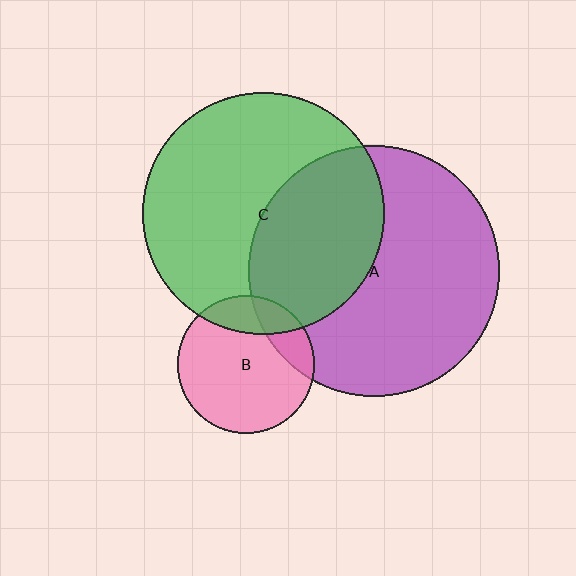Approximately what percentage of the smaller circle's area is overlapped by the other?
Approximately 15%.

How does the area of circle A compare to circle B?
Approximately 3.3 times.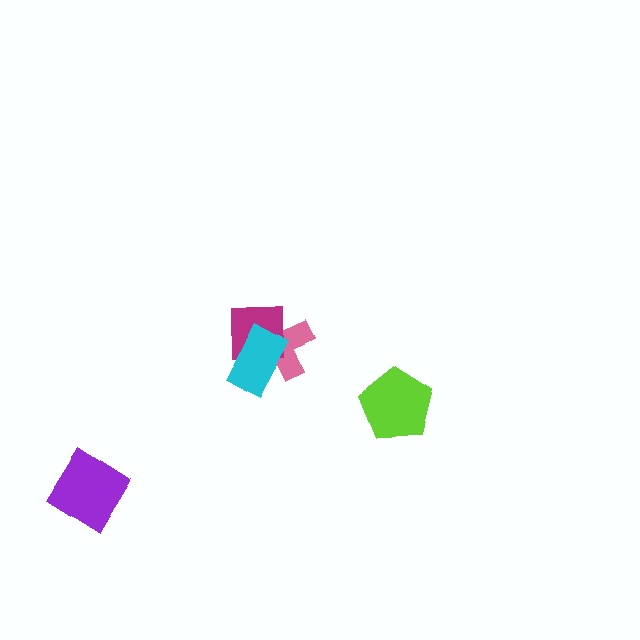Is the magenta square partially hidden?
Yes, it is partially covered by another shape.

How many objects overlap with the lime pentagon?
0 objects overlap with the lime pentagon.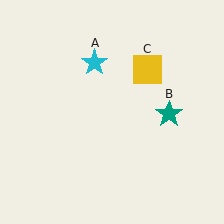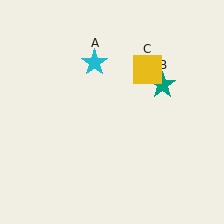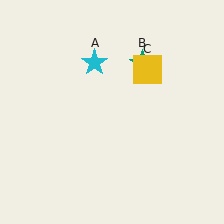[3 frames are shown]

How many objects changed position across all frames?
1 object changed position: teal star (object B).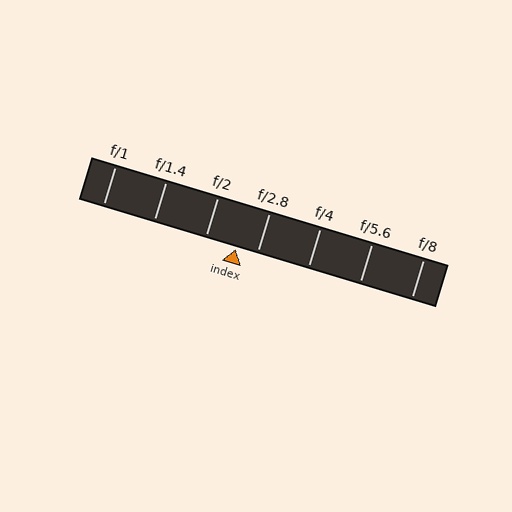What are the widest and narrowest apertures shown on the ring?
The widest aperture shown is f/1 and the narrowest is f/8.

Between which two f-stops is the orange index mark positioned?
The index mark is between f/2 and f/2.8.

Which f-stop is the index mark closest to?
The index mark is closest to f/2.8.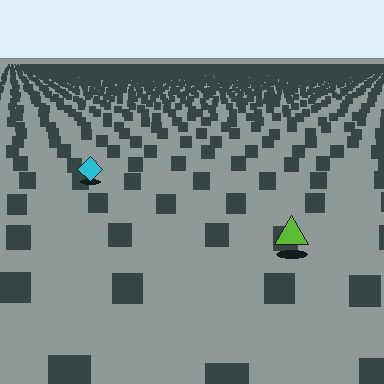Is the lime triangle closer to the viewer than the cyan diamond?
Yes. The lime triangle is closer — you can tell from the texture gradient: the ground texture is coarser near it.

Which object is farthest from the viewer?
The cyan diamond is farthest from the viewer. It appears smaller and the ground texture around it is denser.